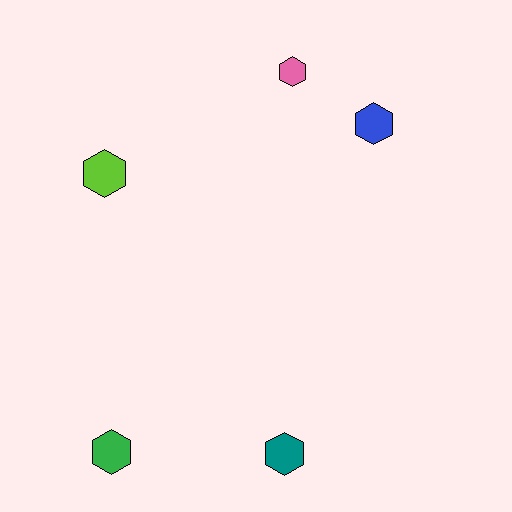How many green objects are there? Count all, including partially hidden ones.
There is 1 green object.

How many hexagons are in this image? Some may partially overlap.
There are 5 hexagons.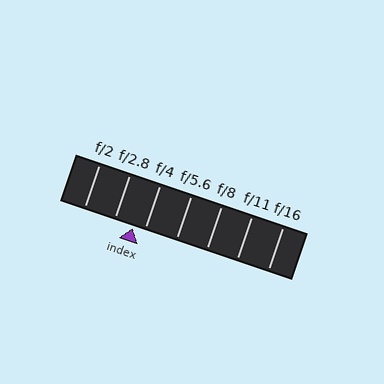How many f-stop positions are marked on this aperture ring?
There are 7 f-stop positions marked.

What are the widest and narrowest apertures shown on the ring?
The widest aperture shown is f/2 and the narrowest is f/16.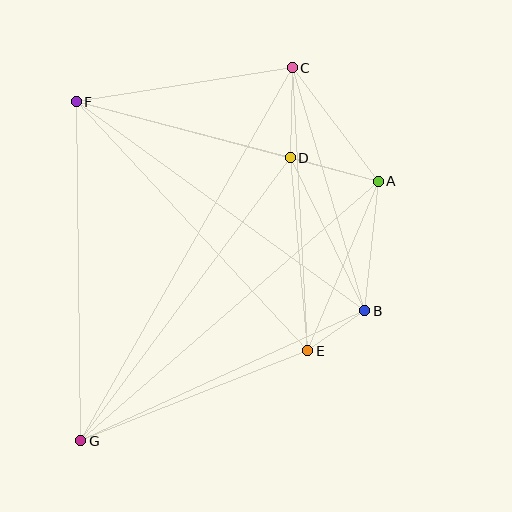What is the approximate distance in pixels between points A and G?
The distance between A and G is approximately 395 pixels.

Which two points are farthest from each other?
Points C and G are farthest from each other.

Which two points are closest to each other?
Points B and E are closest to each other.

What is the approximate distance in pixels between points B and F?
The distance between B and F is approximately 356 pixels.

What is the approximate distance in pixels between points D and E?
The distance between D and E is approximately 194 pixels.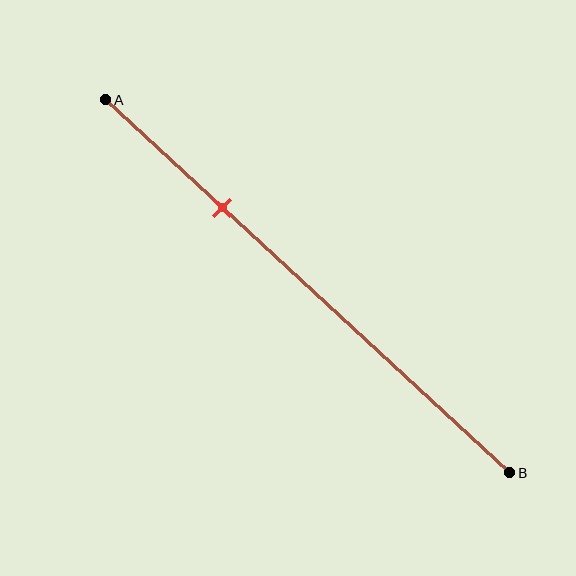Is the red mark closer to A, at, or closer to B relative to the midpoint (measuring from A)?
The red mark is closer to point A than the midpoint of segment AB.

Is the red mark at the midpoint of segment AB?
No, the mark is at about 30% from A, not at the 50% midpoint.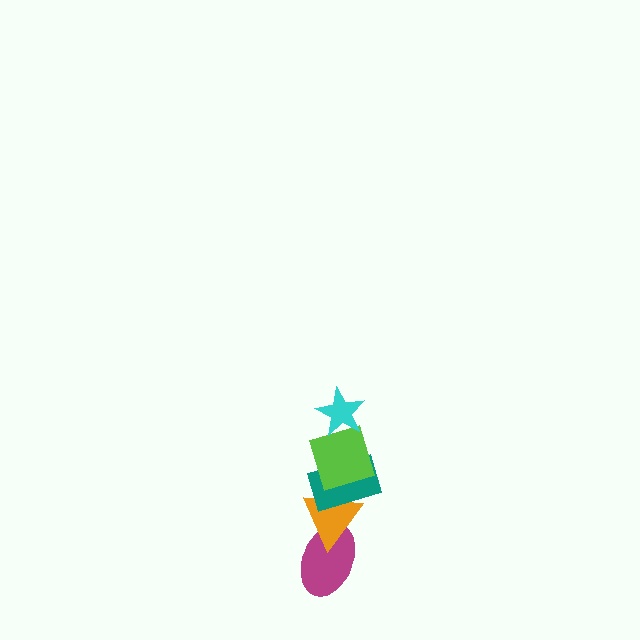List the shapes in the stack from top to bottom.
From top to bottom: the cyan star, the lime square, the teal rectangle, the orange triangle, the magenta ellipse.